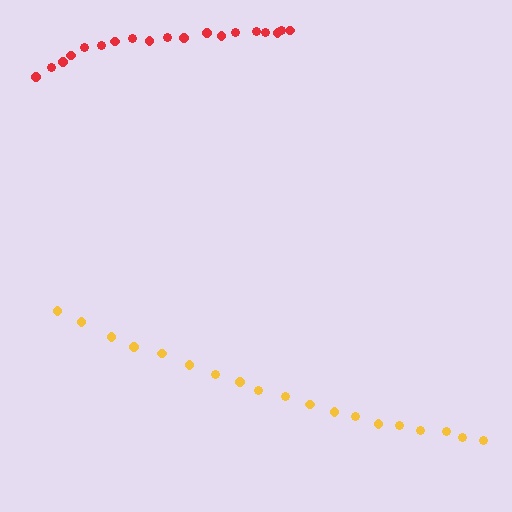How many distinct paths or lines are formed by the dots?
There are 2 distinct paths.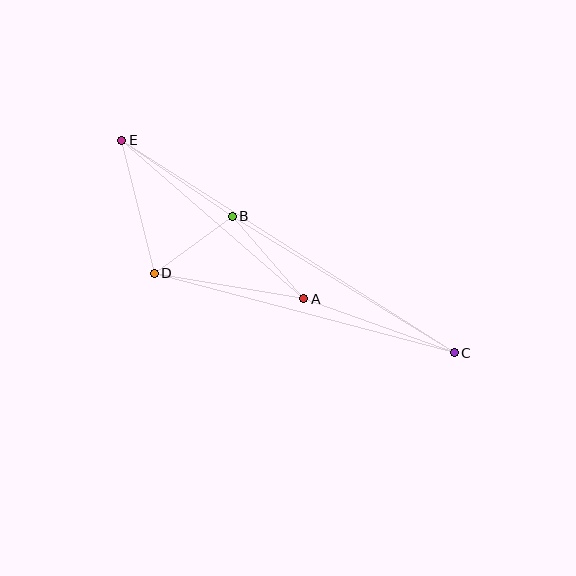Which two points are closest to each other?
Points B and D are closest to each other.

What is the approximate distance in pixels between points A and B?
The distance between A and B is approximately 109 pixels.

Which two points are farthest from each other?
Points C and E are farthest from each other.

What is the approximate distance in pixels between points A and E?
The distance between A and E is approximately 242 pixels.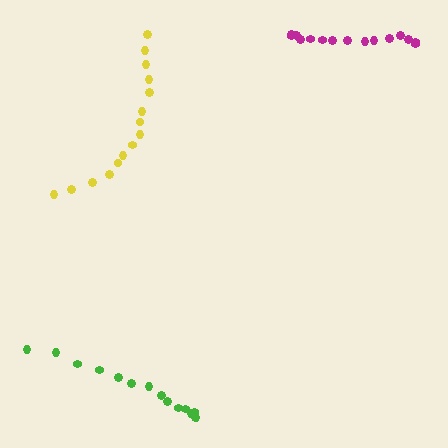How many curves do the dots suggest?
There are 3 distinct paths.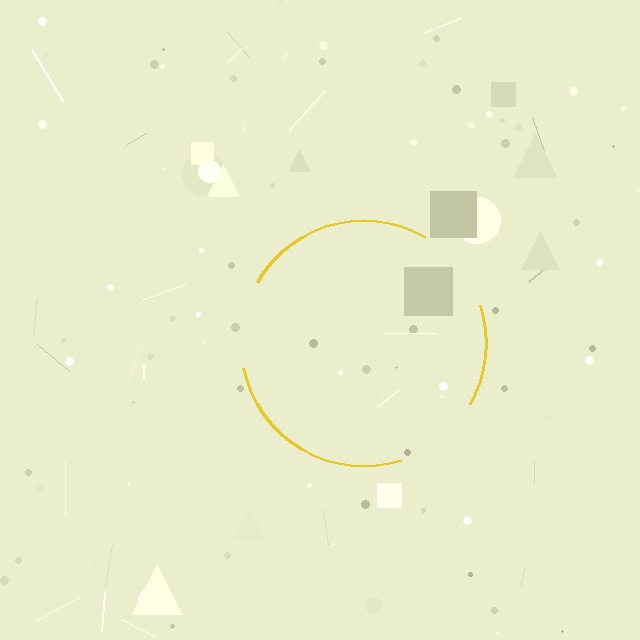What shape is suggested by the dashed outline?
The dashed outline suggests a circle.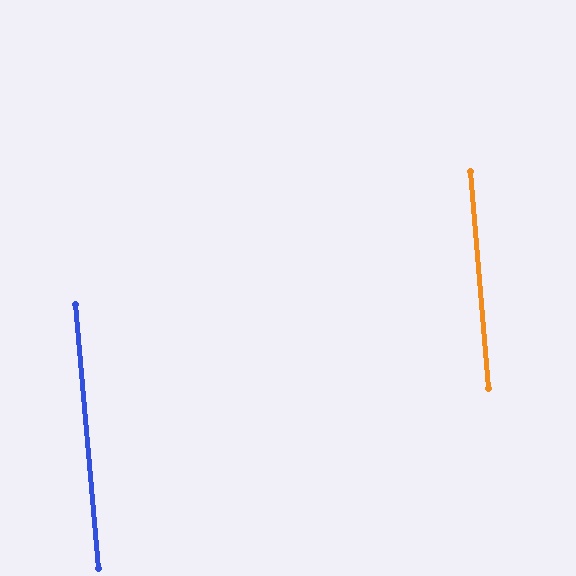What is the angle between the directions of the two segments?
Approximately 0 degrees.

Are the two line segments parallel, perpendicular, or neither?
Parallel — their directions differ by only 0.3°.